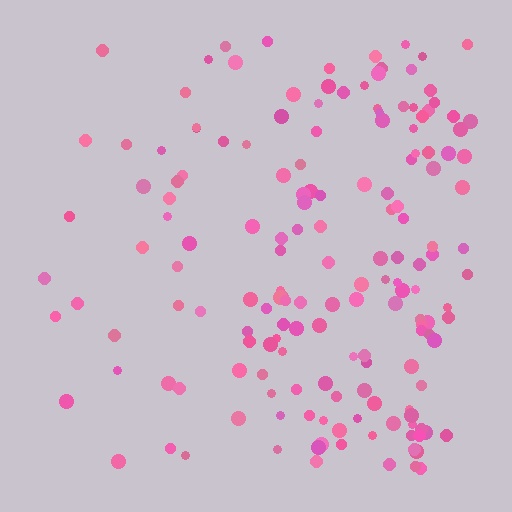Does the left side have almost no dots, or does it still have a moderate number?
Still a moderate number, just noticeably fewer than the right.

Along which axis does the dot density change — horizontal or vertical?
Horizontal.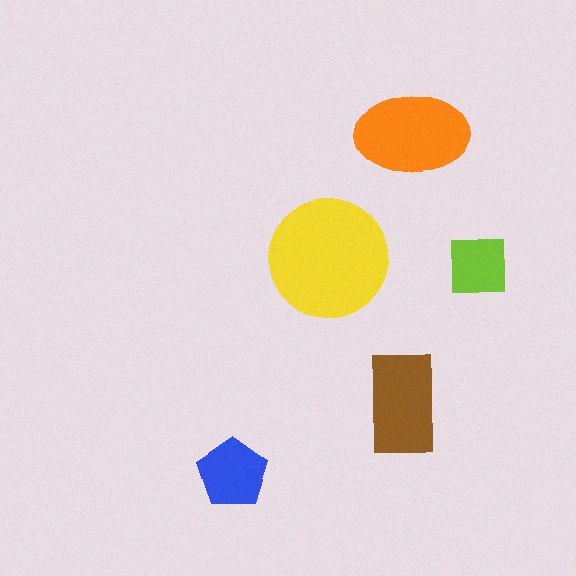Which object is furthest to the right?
The lime square is rightmost.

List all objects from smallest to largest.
The lime square, the blue pentagon, the brown rectangle, the orange ellipse, the yellow circle.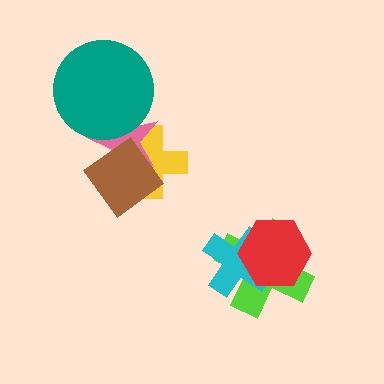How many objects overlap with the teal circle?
1 object overlaps with the teal circle.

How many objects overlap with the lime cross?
2 objects overlap with the lime cross.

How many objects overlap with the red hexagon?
2 objects overlap with the red hexagon.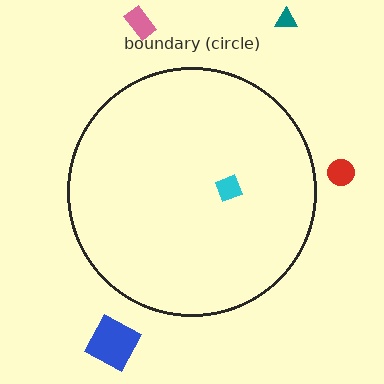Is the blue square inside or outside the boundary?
Outside.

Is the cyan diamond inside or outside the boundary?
Inside.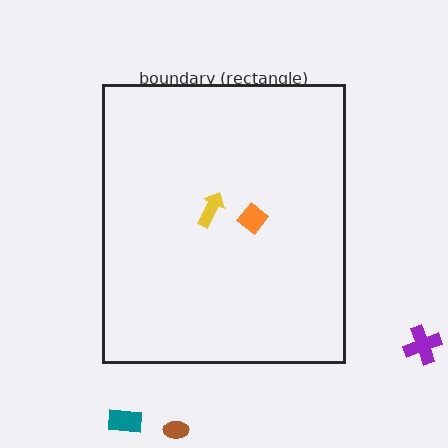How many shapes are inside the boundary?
2 inside, 3 outside.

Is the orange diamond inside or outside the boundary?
Inside.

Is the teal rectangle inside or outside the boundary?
Outside.